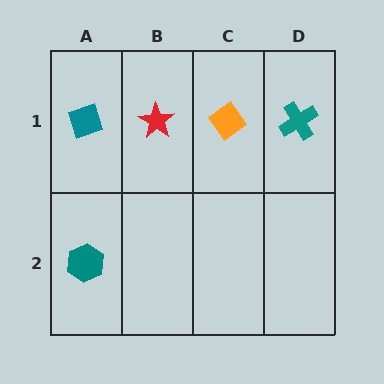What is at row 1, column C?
An orange diamond.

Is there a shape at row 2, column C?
No, that cell is empty.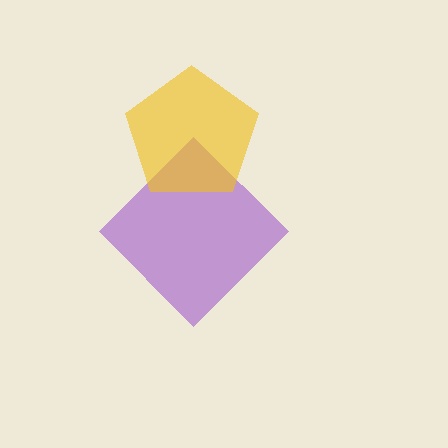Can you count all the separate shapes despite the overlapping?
Yes, there are 2 separate shapes.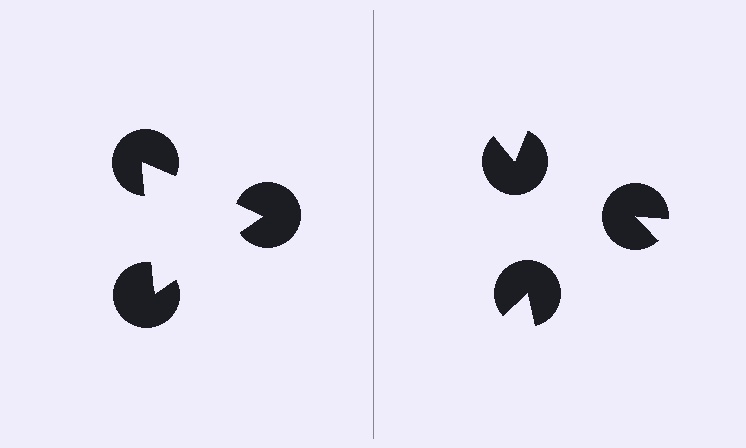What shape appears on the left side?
An illusory triangle.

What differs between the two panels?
The pac-man discs are positioned identically on both sides; only the wedge orientations differ. On the left they align to a triangle; on the right they are misaligned.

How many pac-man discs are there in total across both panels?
6 — 3 on each side.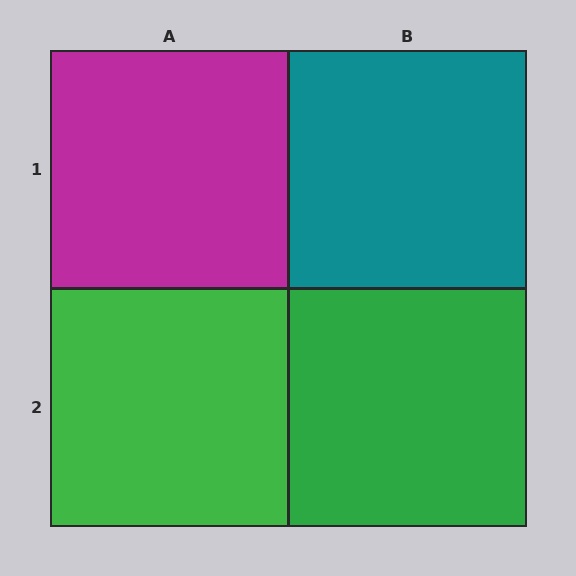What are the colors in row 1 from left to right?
Magenta, teal.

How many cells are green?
2 cells are green.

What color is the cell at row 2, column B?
Green.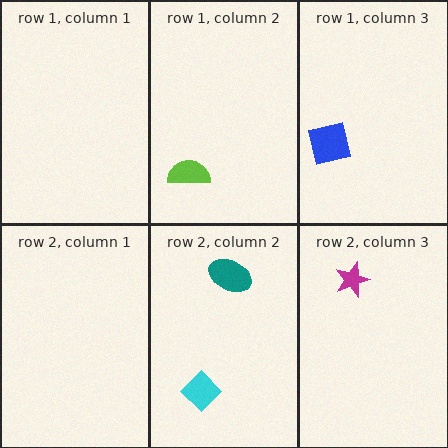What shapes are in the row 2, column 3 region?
The magenta star.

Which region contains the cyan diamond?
The row 2, column 2 region.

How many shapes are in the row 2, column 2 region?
2.